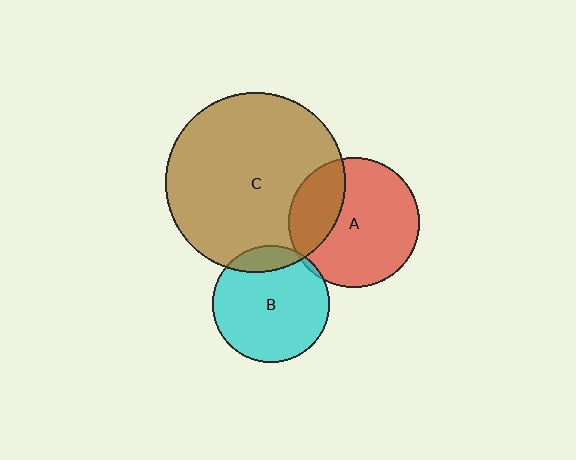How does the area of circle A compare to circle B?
Approximately 1.2 times.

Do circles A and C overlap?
Yes.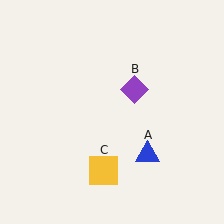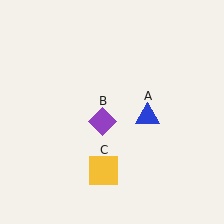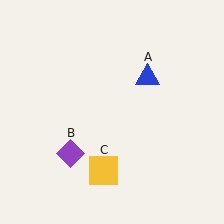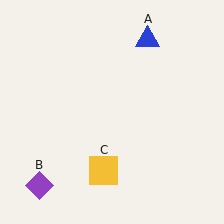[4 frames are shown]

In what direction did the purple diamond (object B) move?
The purple diamond (object B) moved down and to the left.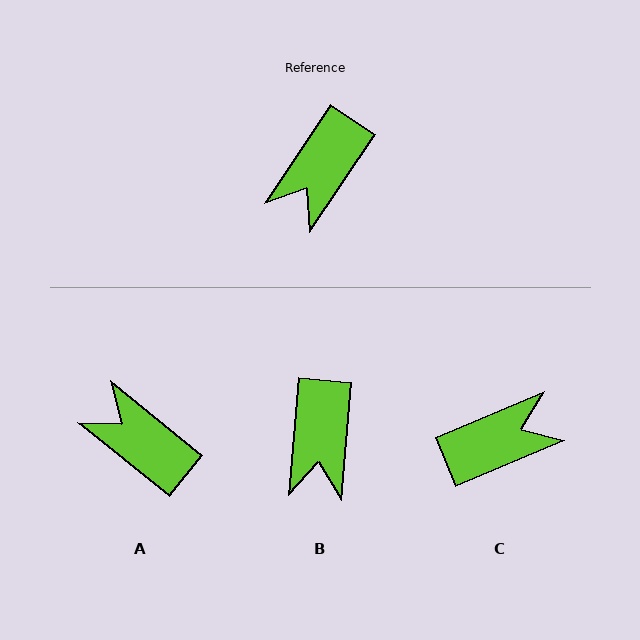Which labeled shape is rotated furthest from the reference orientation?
C, about 147 degrees away.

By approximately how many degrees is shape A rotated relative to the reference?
Approximately 95 degrees clockwise.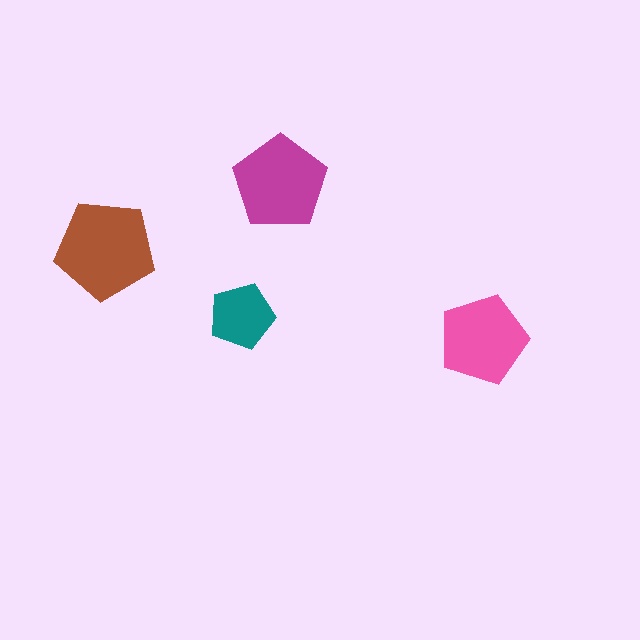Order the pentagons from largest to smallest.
the brown one, the magenta one, the pink one, the teal one.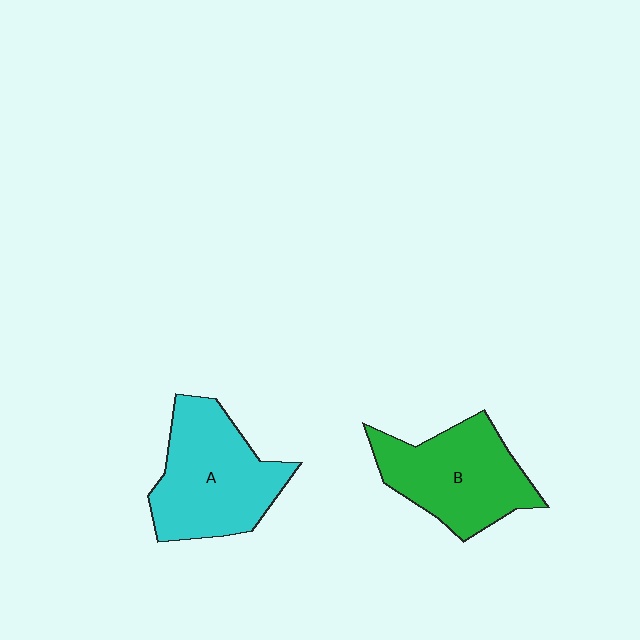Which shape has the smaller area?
Shape B (green).